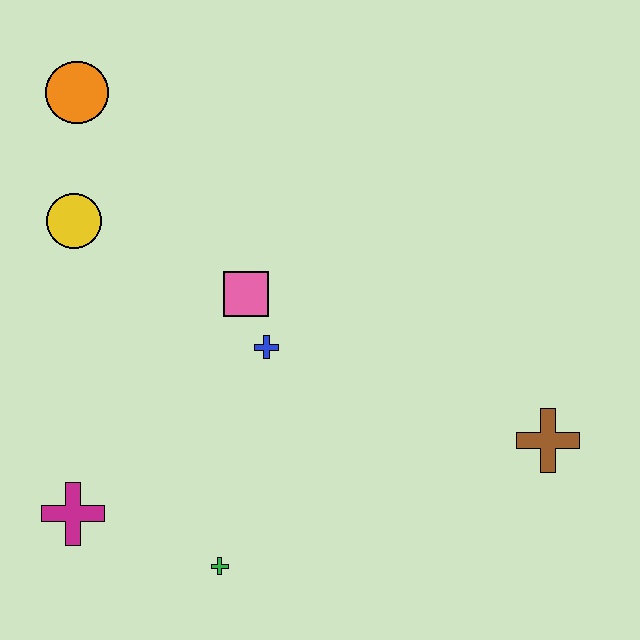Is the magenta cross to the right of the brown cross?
No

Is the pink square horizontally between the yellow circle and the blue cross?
Yes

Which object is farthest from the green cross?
The orange circle is farthest from the green cross.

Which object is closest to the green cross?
The magenta cross is closest to the green cross.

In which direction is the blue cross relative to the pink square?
The blue cross is below the pink square.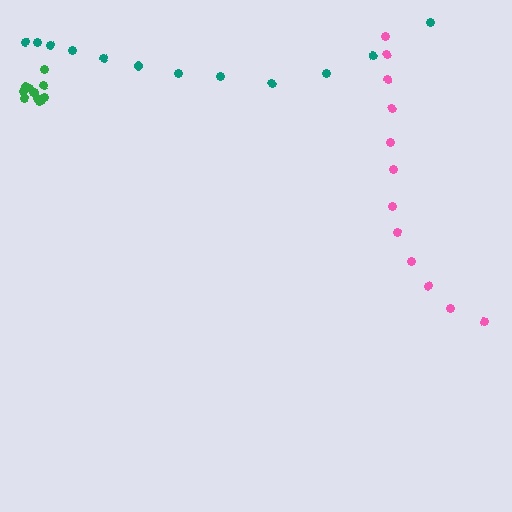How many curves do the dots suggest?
There are 3 distinct paths.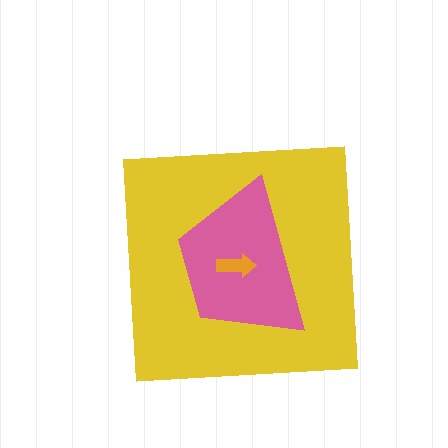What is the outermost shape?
The yellow square.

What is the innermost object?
The orange arrow.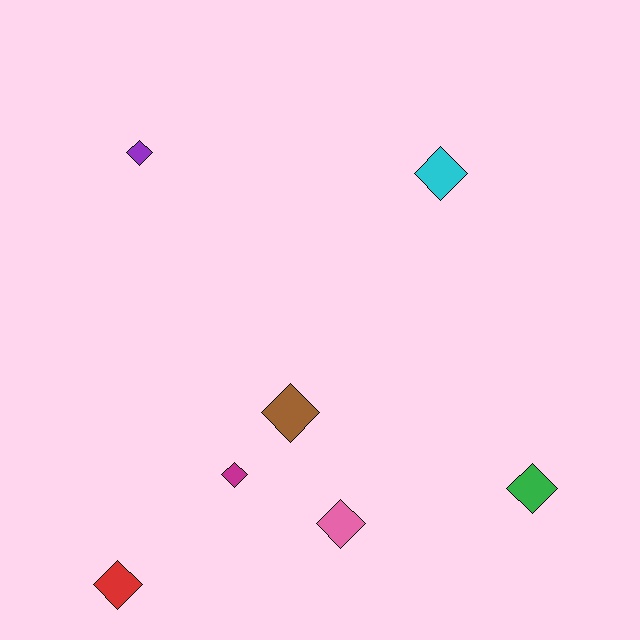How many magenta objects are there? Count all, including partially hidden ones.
There is 1 magenta object.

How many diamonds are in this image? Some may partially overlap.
There are 7 diamonds.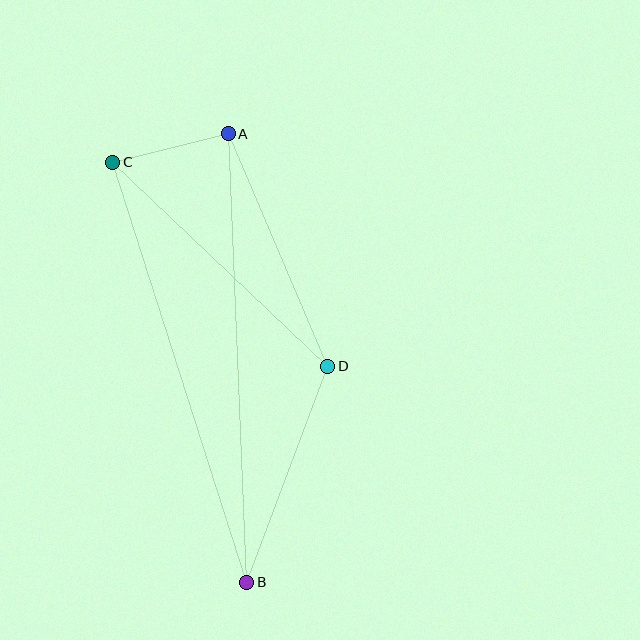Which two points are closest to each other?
Points A and C are closest to each other.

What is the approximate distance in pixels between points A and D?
The distance between A and D is approximately 253 pixels.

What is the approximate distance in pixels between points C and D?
The distance between C and D is approximately 296 pixels.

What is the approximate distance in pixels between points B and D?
The distance between B and D is approximately 231 pixels.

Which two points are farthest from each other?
Points A and B are farthest from each other.